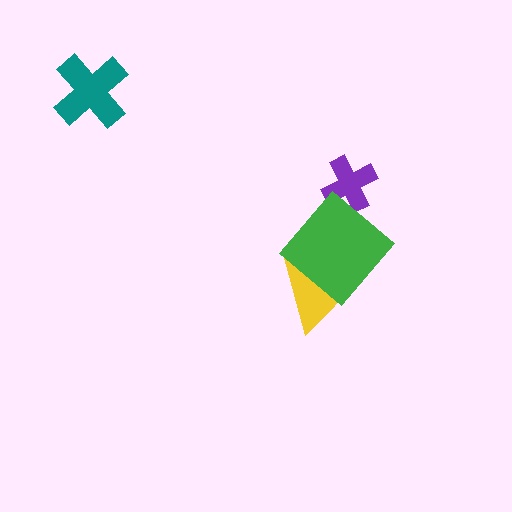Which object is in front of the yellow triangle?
The green diamond is in front of the yellow triangle.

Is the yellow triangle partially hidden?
Yes, it is partially covered by another shape.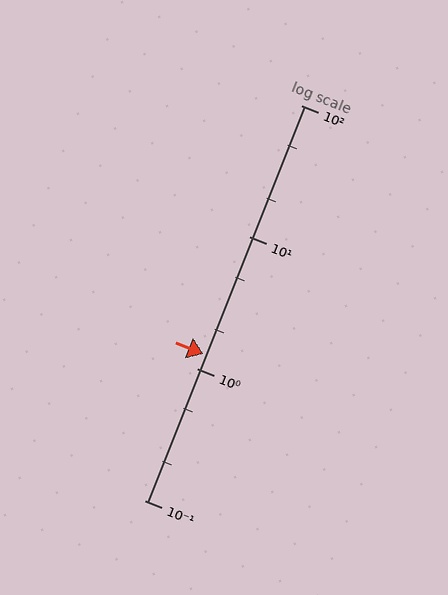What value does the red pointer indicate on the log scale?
The pointer indicates approximately 1.3.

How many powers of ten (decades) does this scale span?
The scale spans 3 decades, from 0.1 to 100.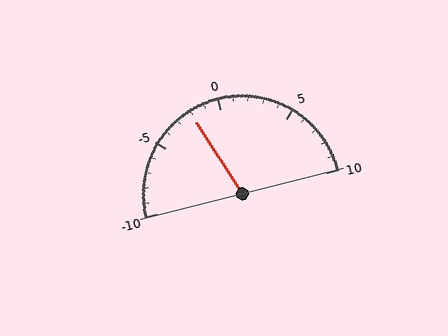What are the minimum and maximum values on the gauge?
The gauge ranges from -10 to 10.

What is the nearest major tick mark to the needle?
The nearest major tick mark is 0.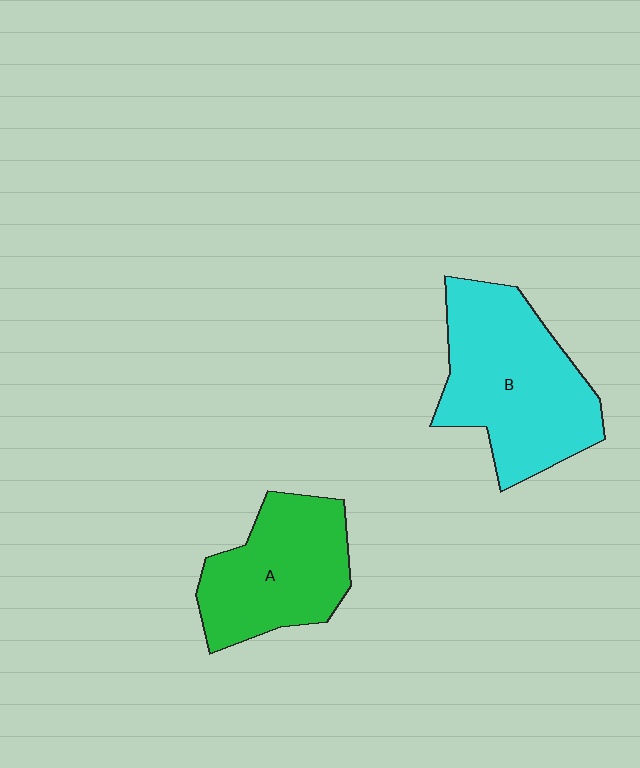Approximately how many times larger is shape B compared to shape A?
Approximately 1.3 times.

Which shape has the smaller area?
Shape A (green).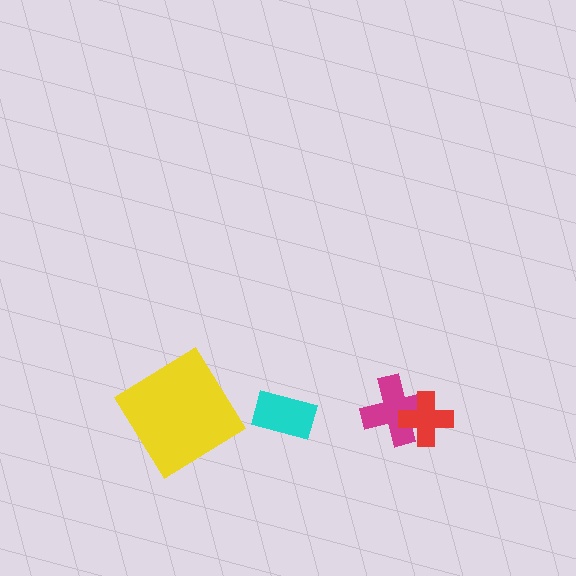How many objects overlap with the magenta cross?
1 object overlaps with the magenta cross.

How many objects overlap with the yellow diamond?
0 objects overlap with the yellow diamond.